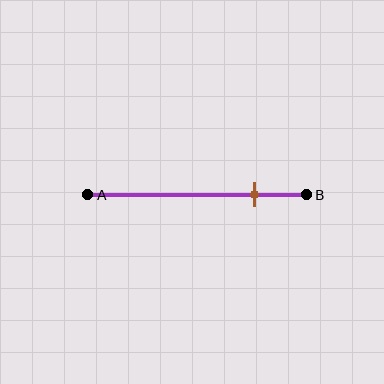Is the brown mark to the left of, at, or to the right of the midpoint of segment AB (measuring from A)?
The brown mark is to the right of the midpoint of segment AB.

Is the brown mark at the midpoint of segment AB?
No, the mark is at about 75% from A, not at the 50% midpoint.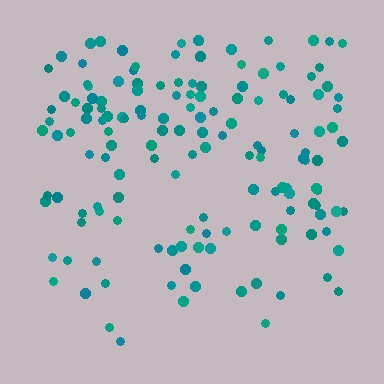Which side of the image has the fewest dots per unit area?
The bottom.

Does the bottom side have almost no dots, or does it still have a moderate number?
Still a moderate number, just noticeably fewer than the top.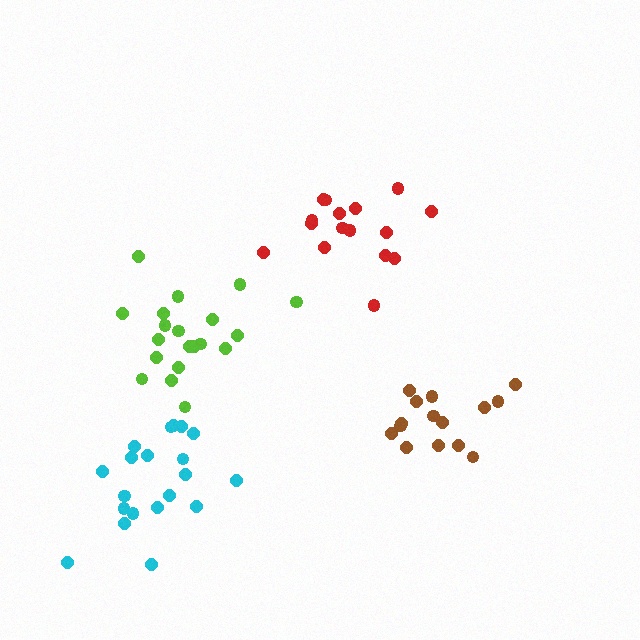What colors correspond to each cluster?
The clusters are colored: lime, brown, cyan, red.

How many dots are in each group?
Group 1: 20 dots, Group 2: 15 dots, Group 3: 20 dots, Group 4: 16 dots (71 total).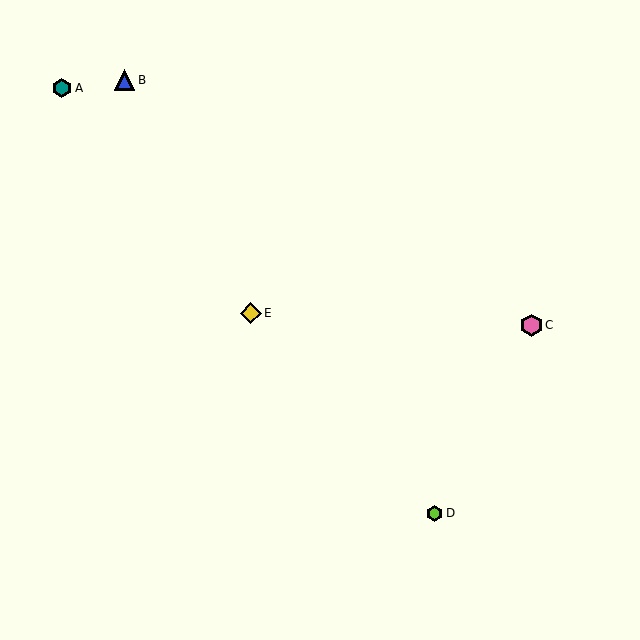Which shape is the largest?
The pink hexagon (labeled C) is the largest.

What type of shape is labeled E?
Shape E is a yellow diamond.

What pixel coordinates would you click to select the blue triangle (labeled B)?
Click at (125, 80) to select the blue triangle B.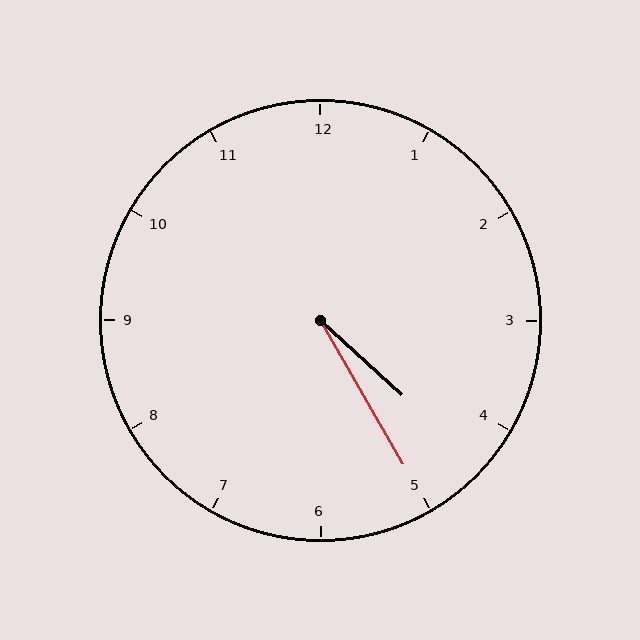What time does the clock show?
4:25.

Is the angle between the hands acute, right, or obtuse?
It is acute.